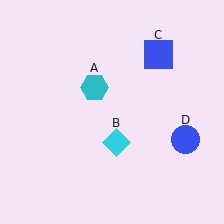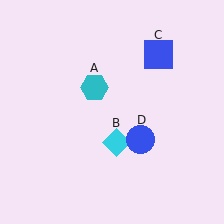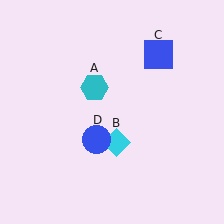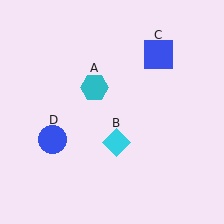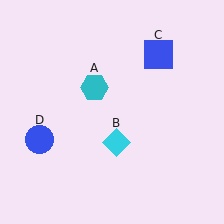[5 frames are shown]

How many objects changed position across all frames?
1 object changed position: blue circle (object D).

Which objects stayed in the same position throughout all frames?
Cyan hexagon (object A) and cyan diamond (object B) and blue square (object C) remained stationary.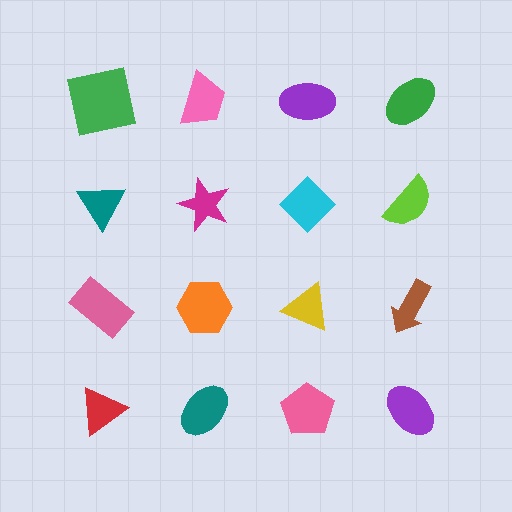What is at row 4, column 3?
A pink pentagon.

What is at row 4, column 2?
A teal ellipse.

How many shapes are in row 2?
4 shapes.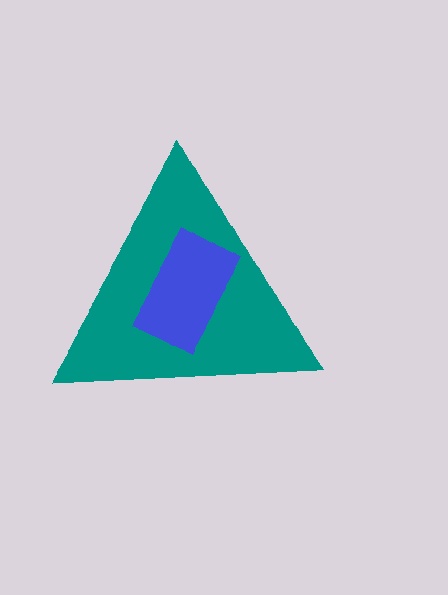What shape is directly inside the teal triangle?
The blue rectangle.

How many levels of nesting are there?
2.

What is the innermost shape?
The blue rectangle.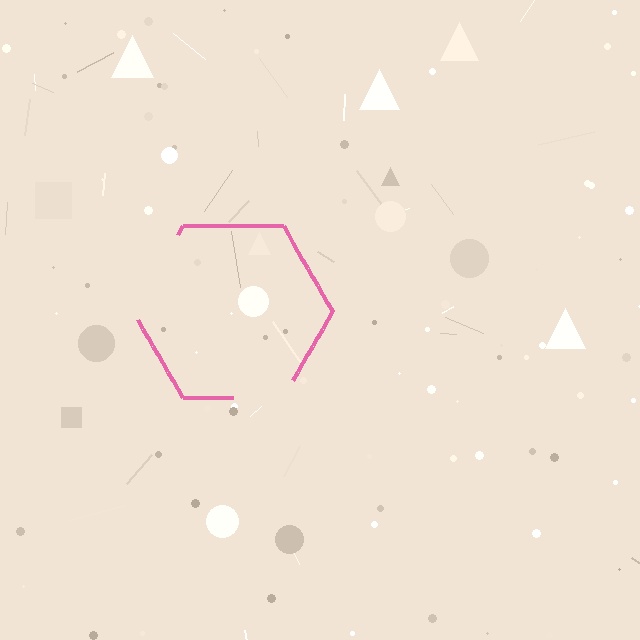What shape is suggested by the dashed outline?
The dashed outline suggests a hexagon.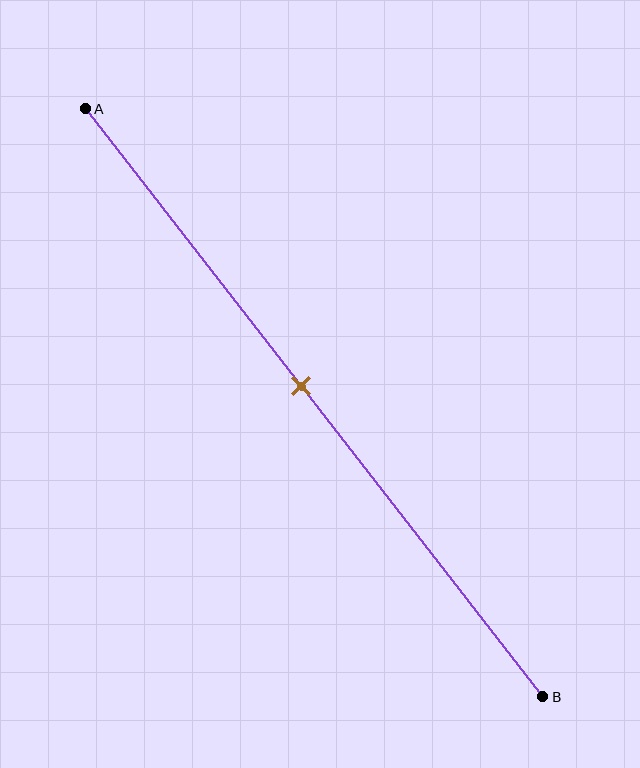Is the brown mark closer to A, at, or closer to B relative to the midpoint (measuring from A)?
The brown mark is approximately at the midpoint of segment AB.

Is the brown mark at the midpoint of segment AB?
Yes, the mark is approximately at the midpoint.